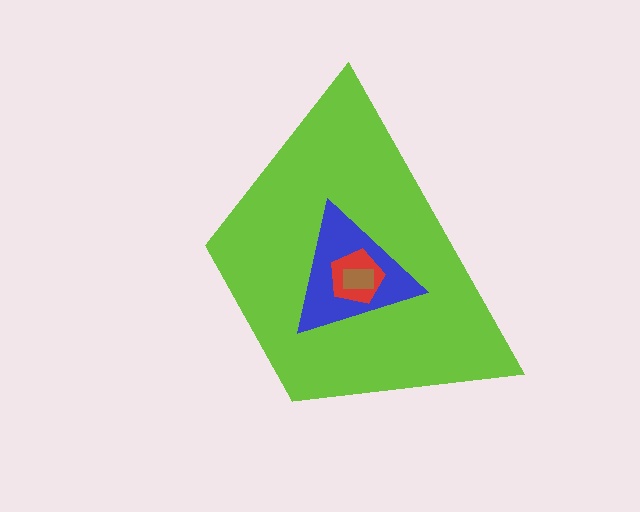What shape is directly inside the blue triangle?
The red pentagon.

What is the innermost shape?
The brown rectangle.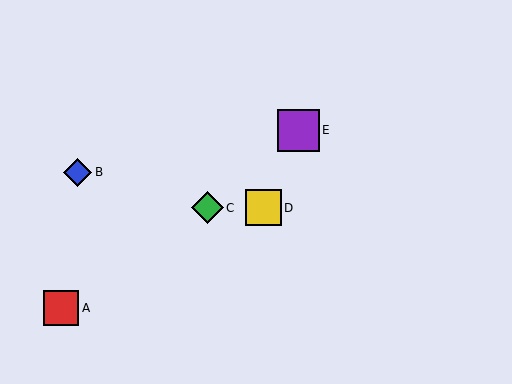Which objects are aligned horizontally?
Objects C, D are aligned horizontally.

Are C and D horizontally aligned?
Yes, both are at y≈208.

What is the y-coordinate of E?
Object E is at y≈130.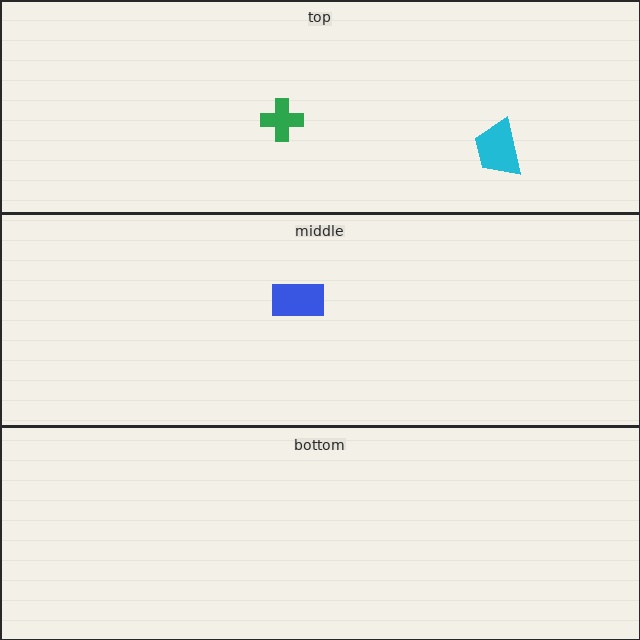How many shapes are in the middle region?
1.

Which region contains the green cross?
The top region.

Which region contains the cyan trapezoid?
The top region.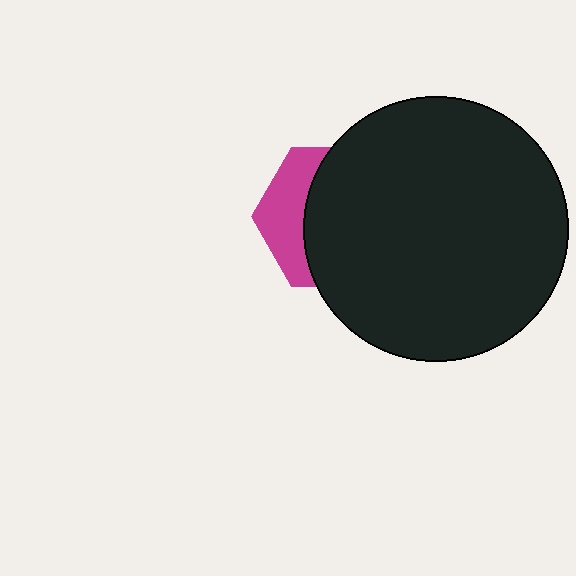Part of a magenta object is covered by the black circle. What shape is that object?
It is a hexagon.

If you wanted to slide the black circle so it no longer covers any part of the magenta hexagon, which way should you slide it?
Slide it right — that is the most direct way to separate the two shapes.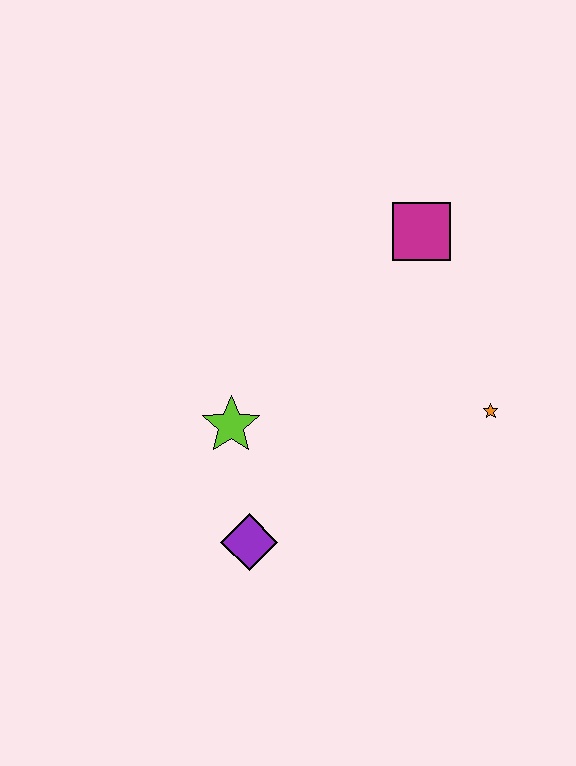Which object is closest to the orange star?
The magenta square is closest to the orange star.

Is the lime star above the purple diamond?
Yes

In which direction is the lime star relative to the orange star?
The lime star is to the left of the orange star.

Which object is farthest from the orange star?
The purple diamond is farthest from the orange star.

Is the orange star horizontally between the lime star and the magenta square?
No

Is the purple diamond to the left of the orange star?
Yes